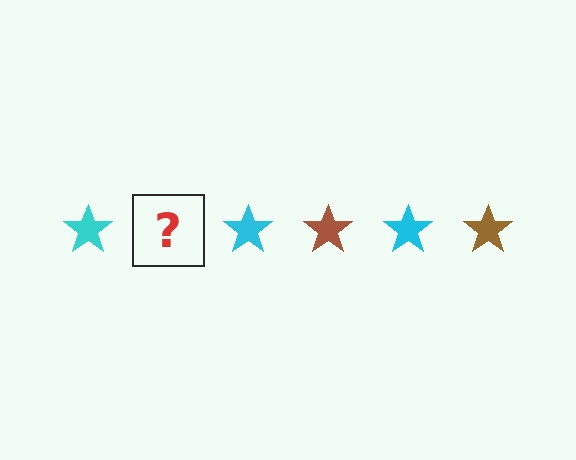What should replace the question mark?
The question mark should be replaced with a brown star.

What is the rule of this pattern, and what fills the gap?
The rule is that the pattern cycles through cyan, brown stars. The gap should be filled with a brown star.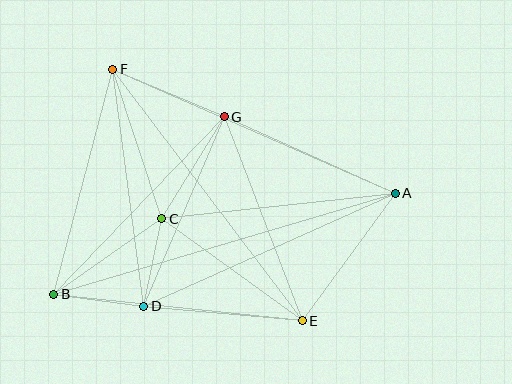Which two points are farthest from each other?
Points A and B are farthest from each other.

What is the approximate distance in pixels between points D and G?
The distance between D and G is approximately 206 pixels.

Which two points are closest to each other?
Points C and D are closest to each other.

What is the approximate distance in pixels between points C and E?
The distance between C and E is approximately 174 pixels.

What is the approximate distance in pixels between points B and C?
The distance between B and C is approximately 132 pixels.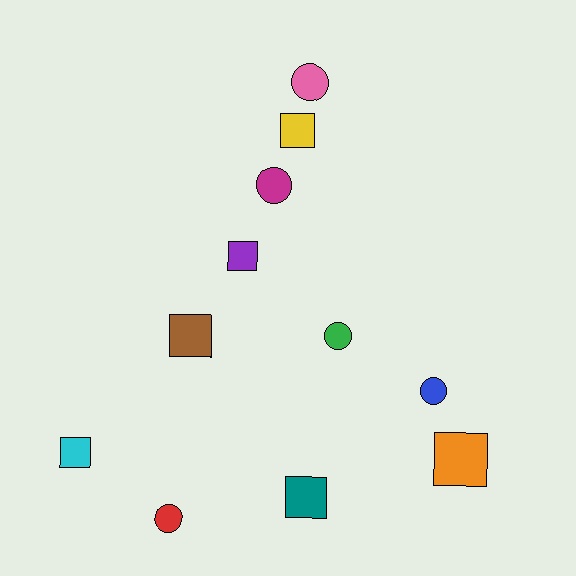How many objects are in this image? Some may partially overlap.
There are 11 objects.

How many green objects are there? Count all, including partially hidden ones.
There is 1 green object.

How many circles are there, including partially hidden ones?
There are 5 circles.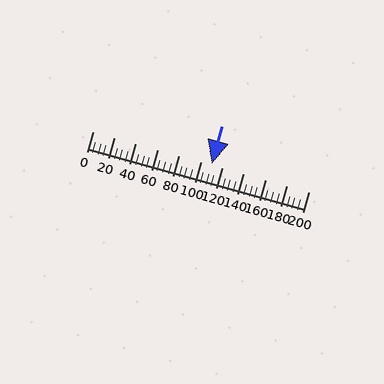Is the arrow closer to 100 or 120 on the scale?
The arrow is closer to 120.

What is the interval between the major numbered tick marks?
The major tick marks are spaced 20 units apart.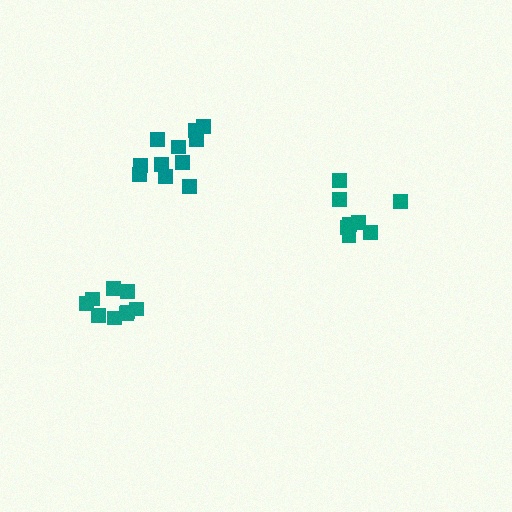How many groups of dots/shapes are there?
There are 3 groups.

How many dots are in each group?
Group 1: 8 dots, Group 2: 9 dots, Group 3: 11 dots (28 total).